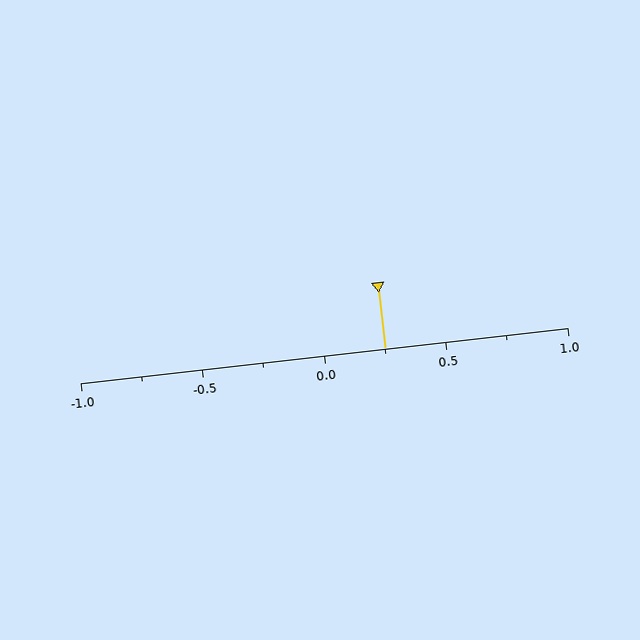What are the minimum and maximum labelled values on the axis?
The axis runs from -1.0 to 1.0.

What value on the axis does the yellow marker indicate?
The marker indicates approximately 0.25.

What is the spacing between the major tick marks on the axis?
The major ticks are spaced 0.5 apart.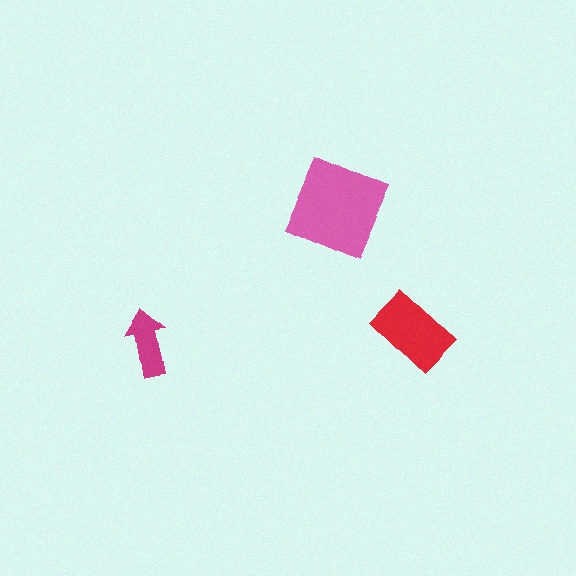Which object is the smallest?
The magenta arrow.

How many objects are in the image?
There are 3 objects in the image.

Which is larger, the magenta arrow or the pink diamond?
The pink diamond.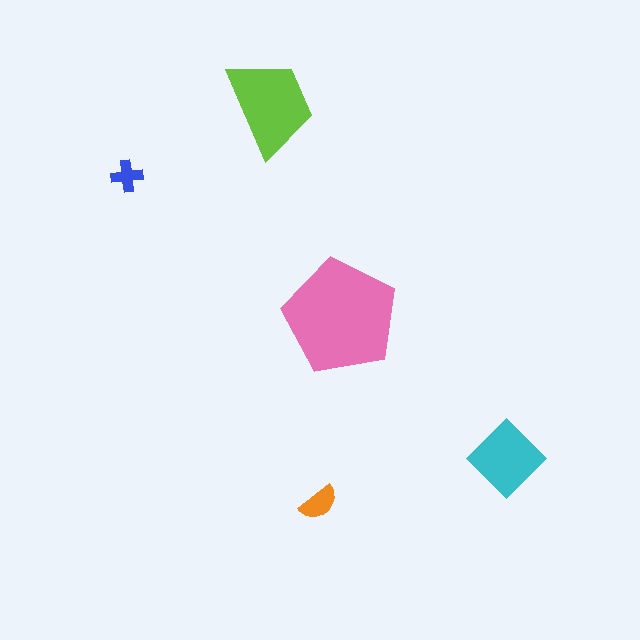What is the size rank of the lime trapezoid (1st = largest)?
2nd.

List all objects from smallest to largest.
The blue cross, the orange semicircle, the cyan diamond, the lime trapezoid, the pink pentagon.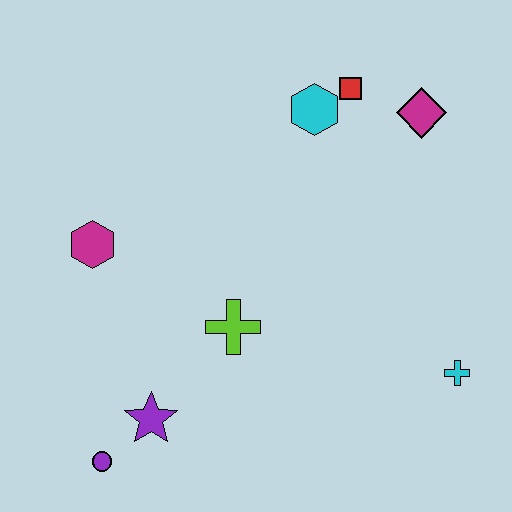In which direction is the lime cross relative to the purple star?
The lime cross is above the purple star.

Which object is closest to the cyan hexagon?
The red square is closest to the cyan hexagon.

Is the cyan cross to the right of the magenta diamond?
Yes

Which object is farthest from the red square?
The purple circle is farthest from the red square.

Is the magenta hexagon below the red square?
Yes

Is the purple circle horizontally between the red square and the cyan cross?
No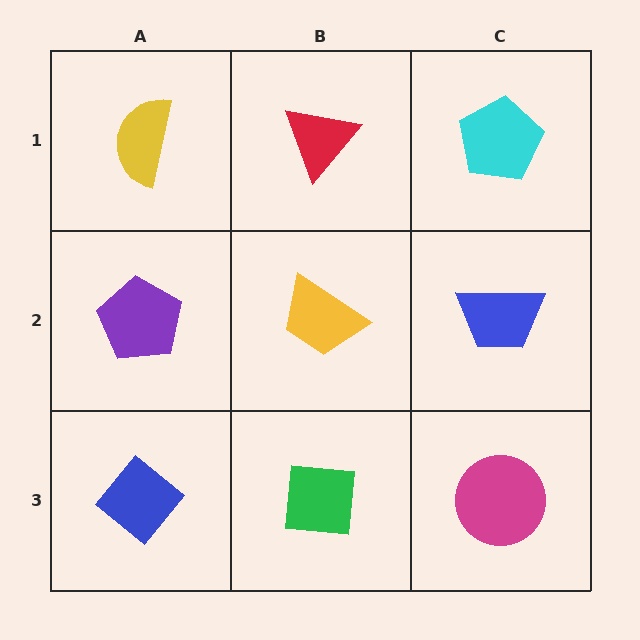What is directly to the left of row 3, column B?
A blue diamond.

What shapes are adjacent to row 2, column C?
A cyan pentagon (row 1, column C), a magenta circle (row 3, column C), a yellow trapezoid (row 2, column B).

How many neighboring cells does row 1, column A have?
2.